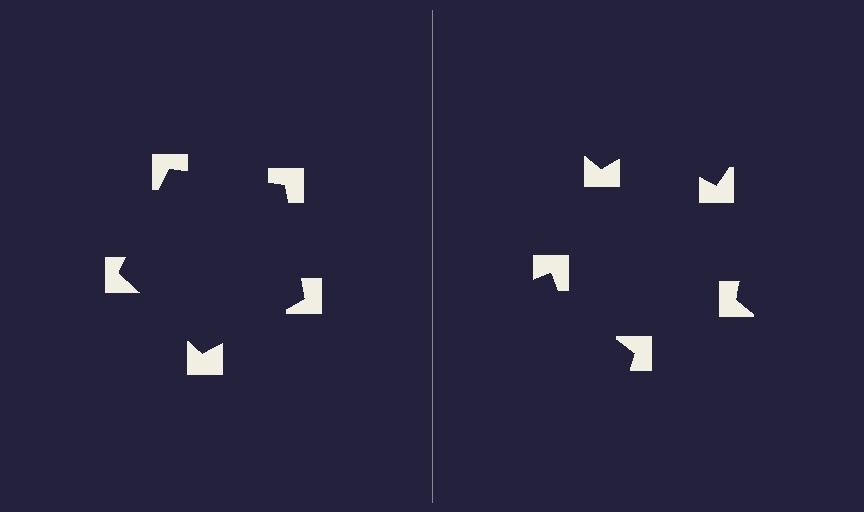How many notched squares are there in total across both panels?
10 — 5 on each side.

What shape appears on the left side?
An illusory pentagon.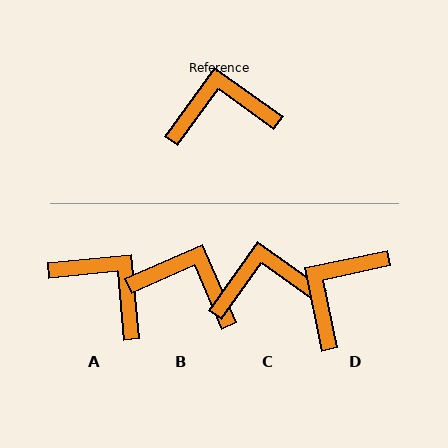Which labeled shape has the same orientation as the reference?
C.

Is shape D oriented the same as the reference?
No, it is off by about 48 degrees.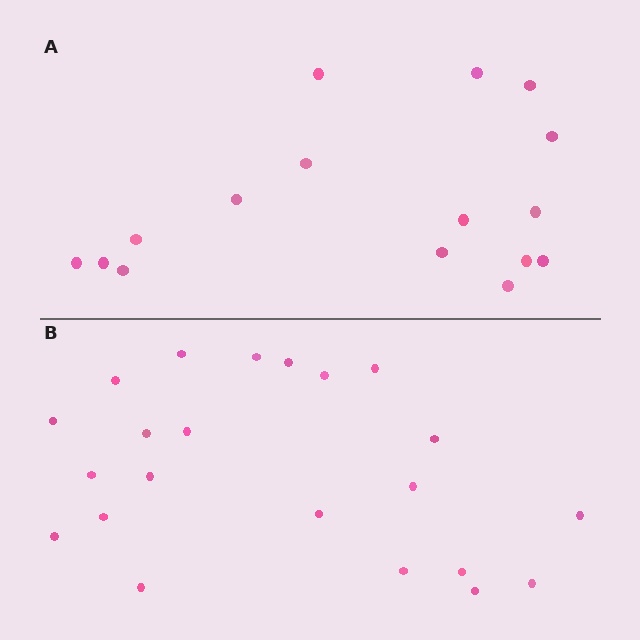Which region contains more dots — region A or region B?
Region B (the bottom region) has more dots.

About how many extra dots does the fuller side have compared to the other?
Region B has about 6 more dots than region A.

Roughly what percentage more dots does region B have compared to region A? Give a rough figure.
About 40% more.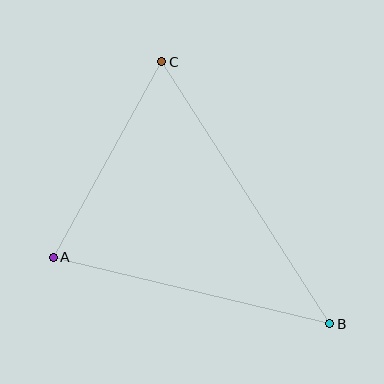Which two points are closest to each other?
Points A and C are closest to each other.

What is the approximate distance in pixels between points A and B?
The distance between A and B is approximately 285 pixels.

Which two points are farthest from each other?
Points B and C are farthest from each other.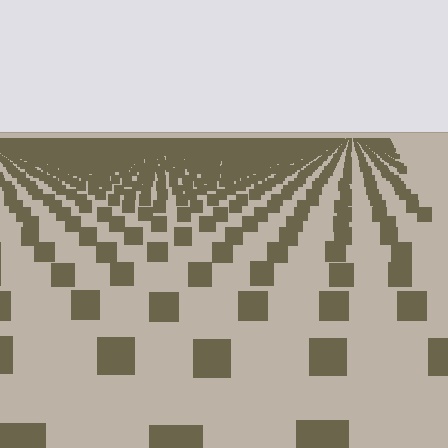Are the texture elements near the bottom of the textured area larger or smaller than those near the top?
Larger. Near the bottom, elements are closer to the viewer and appear at a bigger on-screen size.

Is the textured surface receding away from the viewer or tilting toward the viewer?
The surface is receding away from the viewer. Texture elements get smaller and denser toward the top.